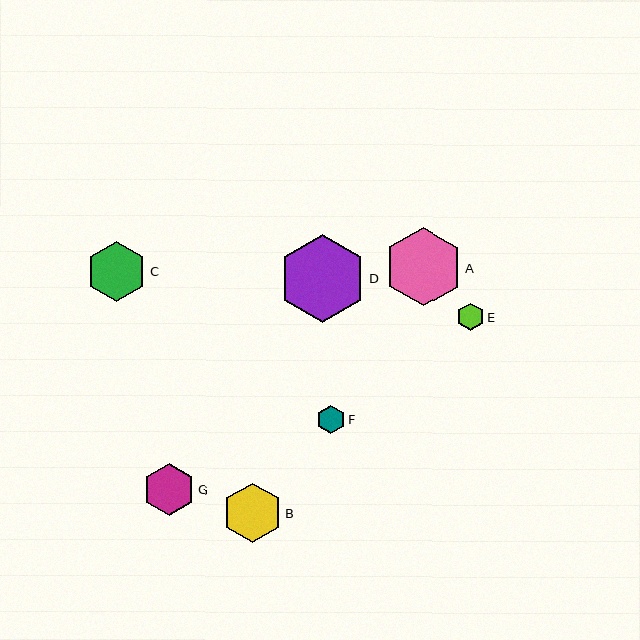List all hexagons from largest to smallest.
From largest to smallest: D, A, C, B, G, F, E.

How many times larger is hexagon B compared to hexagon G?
Hexagon B is approximately 1.1 times the size of hexagon G.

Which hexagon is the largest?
Hexagon D is the largest with a size of approximately 88 pixels.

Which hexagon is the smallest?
Hexagon E is the smallest with a size of approximately 28 pixels.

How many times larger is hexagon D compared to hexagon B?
Hexagon D is approximately 1.5 times the size of hexagon B.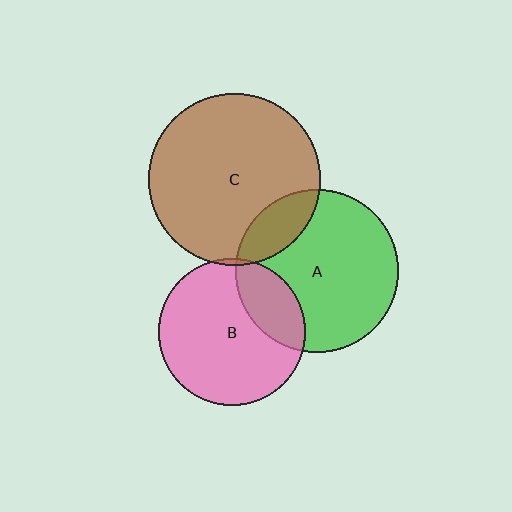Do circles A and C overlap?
Yes.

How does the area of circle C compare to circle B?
Approximately 1.4 times.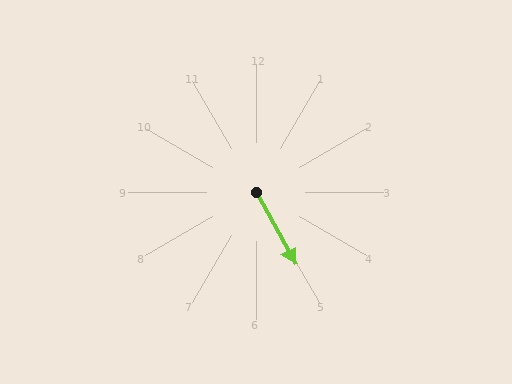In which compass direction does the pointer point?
Southeast.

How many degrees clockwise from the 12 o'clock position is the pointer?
Approximately 151 degrees.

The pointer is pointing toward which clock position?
Roughly 5 o'clock.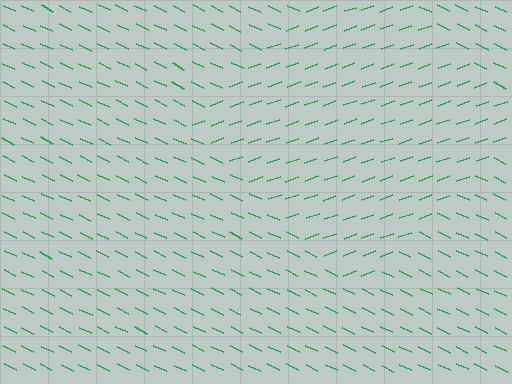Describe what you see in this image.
The image is filled with small green line segments. A diamond region in the image has lines oriented differently from the surrounding lines, creating a visible texture boundary.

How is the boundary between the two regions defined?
The boundary is defined purely by a change in line orientation (approximately 45 degrees difference). All lines are the same color and thickness.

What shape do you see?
I see a diamond.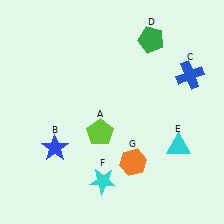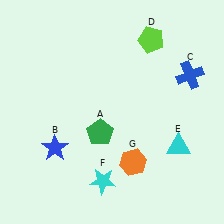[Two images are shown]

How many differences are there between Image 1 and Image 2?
There are 2 differences between the two images.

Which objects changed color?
A changed from lime to green. D changed from green to lime.